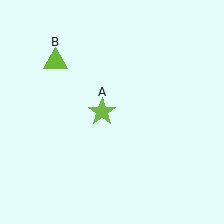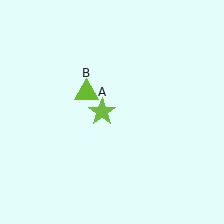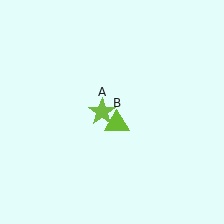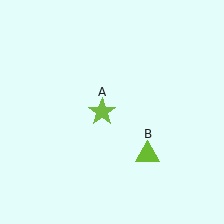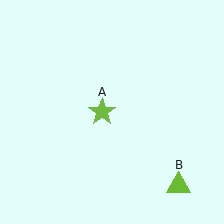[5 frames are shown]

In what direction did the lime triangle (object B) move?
The lime triangle (object B) moved down and to the right.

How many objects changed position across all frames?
1 object changed position: lime triangle (object B).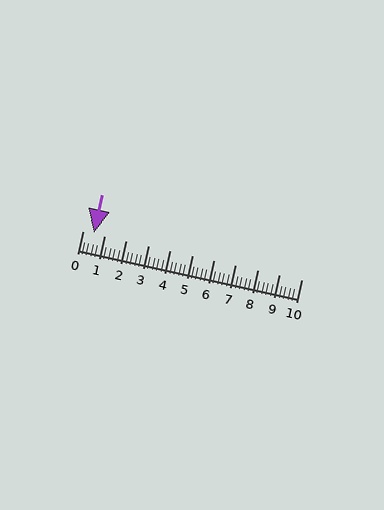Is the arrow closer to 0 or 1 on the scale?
The arrow is closer to 1.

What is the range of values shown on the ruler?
The ruler shows values from 0 to 10.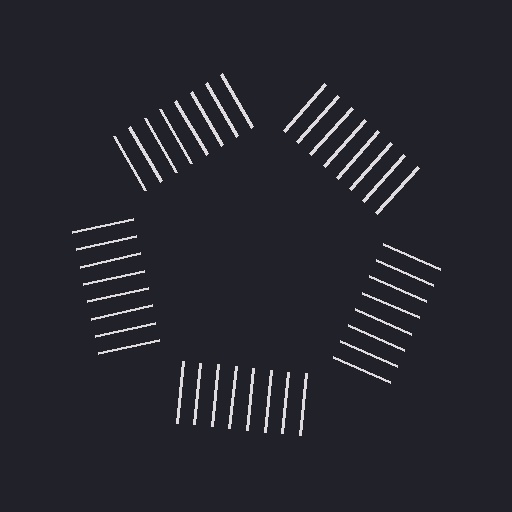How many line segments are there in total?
40 — 8 along each of the 5 edges.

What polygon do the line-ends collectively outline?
An illusory pentagon — the line segments terminate on its edges but no continuous stroke is drawn.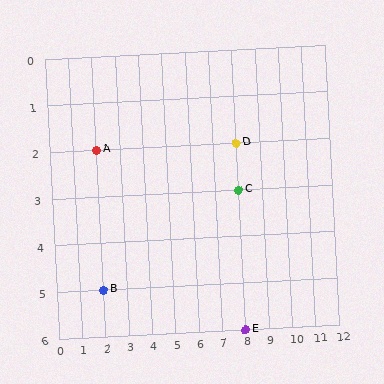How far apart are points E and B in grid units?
Points E and B are 6 columns and 1 row apart (about 6.1 grid units diagonally).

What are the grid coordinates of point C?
Point C is at grid coordinates (8, 3).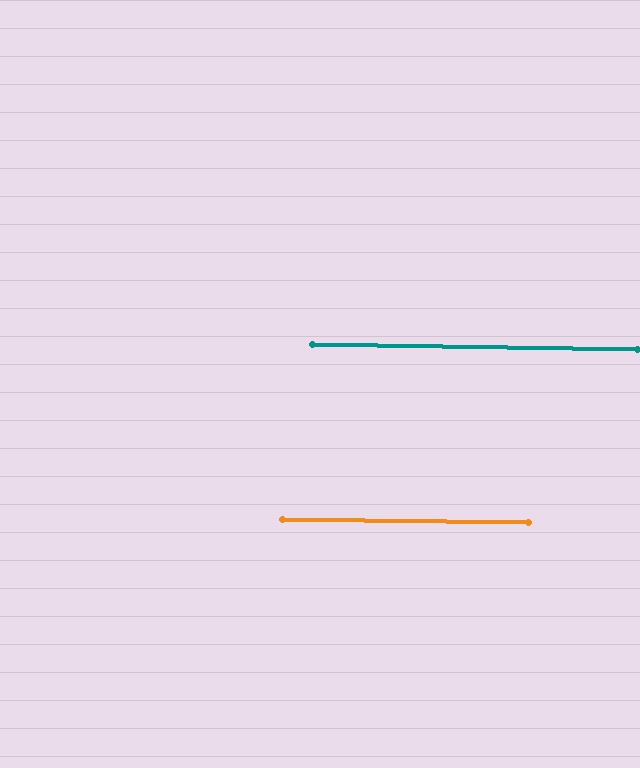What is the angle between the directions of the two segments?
Approximately 0 degrees.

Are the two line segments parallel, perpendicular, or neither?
Parallel — their directions differ by only 0.2°.